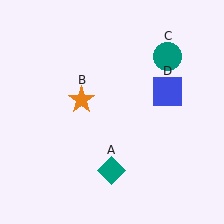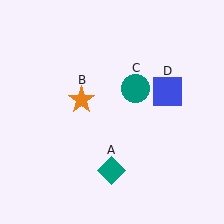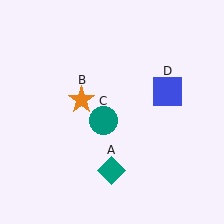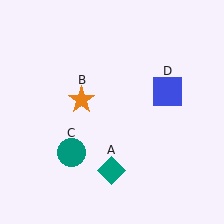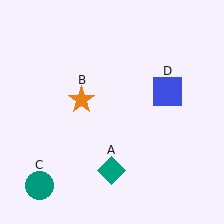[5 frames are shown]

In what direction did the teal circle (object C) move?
The teal circle (object C) moved down and to the left.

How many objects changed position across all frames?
1 object changed position: teal circle (object C).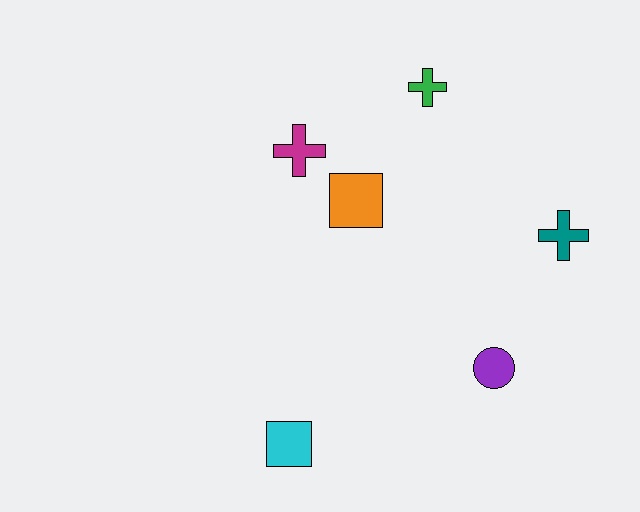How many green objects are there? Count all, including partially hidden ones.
There is 1 green object.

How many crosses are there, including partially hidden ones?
There are 3 crosses.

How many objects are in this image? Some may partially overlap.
There are 6 objects.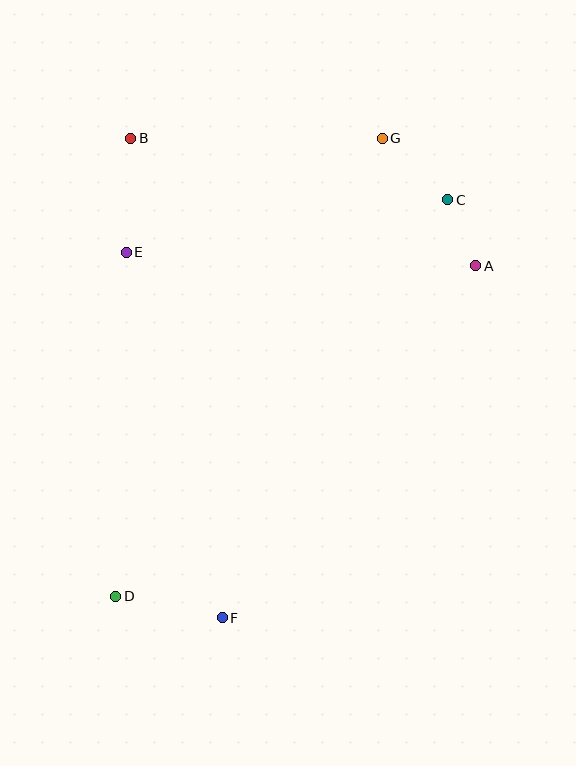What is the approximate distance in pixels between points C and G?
The distance between C and G is approximately 90 pixels.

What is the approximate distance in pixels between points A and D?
The distance between A and D is approximately 488 pixels.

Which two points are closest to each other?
Points A and C are closest to each other.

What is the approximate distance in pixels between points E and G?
The distance between E and G is approximately 280 pixels.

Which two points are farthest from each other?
Points D and G are farthest from each other.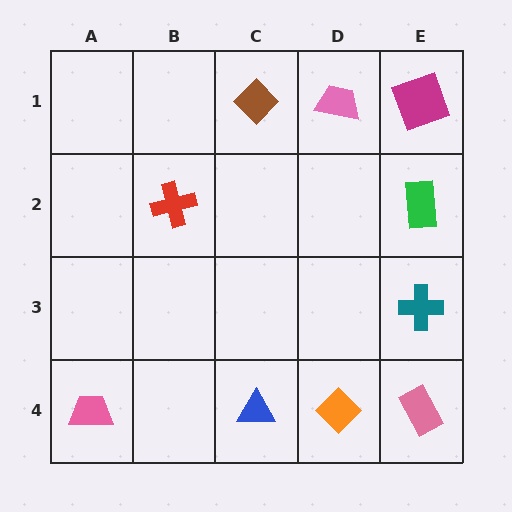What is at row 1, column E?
A magenta square.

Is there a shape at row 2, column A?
No, that cell is empty.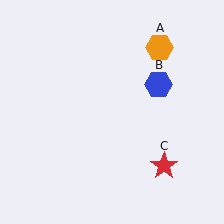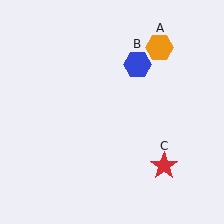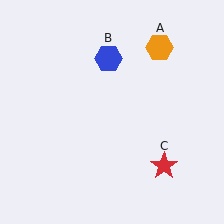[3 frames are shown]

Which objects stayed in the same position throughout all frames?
Orange hexagon (object A) and red star (object C) remained stationary.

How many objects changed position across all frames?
1 object changed position: blue hexagon (object B).